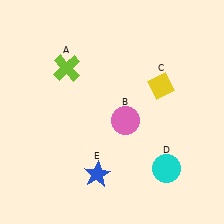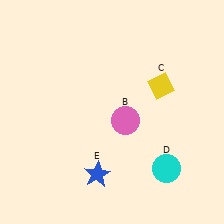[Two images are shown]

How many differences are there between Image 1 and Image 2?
There is 1 difference between the two images.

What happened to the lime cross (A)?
The lime cross (A) was removed in Image 2. It was in the top-left area of Image 1.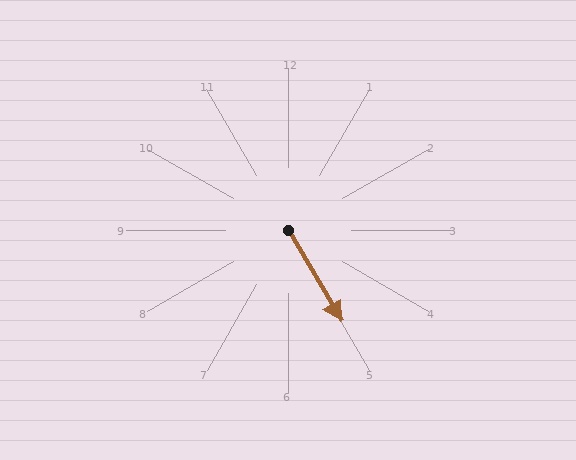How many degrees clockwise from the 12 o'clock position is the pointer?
Approximately 150 degrees.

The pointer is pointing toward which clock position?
Roughly 5 o'clock.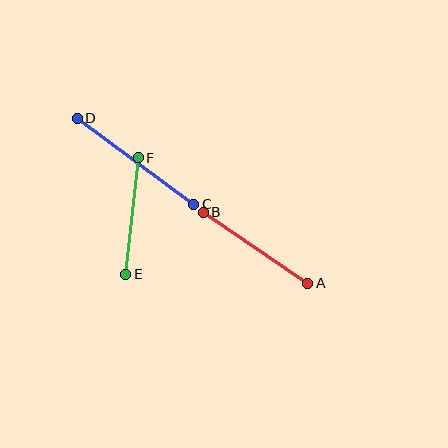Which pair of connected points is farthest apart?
Points C and D are farthest apart.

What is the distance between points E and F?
The distance is approximately 117 pixels.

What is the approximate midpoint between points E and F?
The midpoint is at approximately (132, 216) pixels.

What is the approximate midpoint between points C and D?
The midpoint is at approximately (135, 161) pixels.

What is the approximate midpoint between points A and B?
The midpoint is at approximately (256, 248) pixels.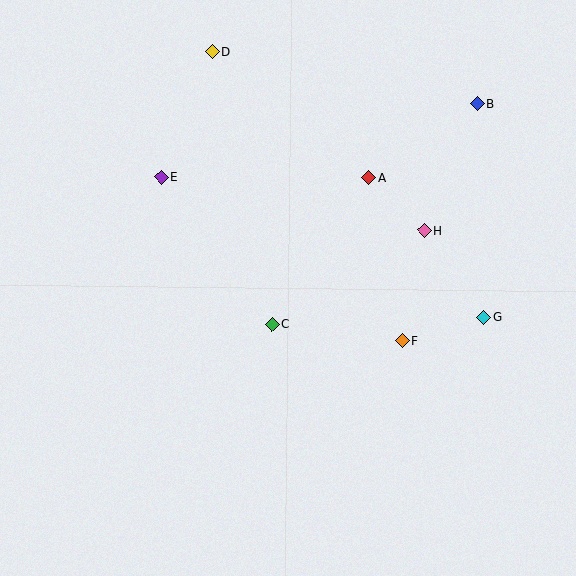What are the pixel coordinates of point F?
Point F is at (403, 341).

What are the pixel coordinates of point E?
Point E is at (161, 177).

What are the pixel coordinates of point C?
Point C is at (272, 324).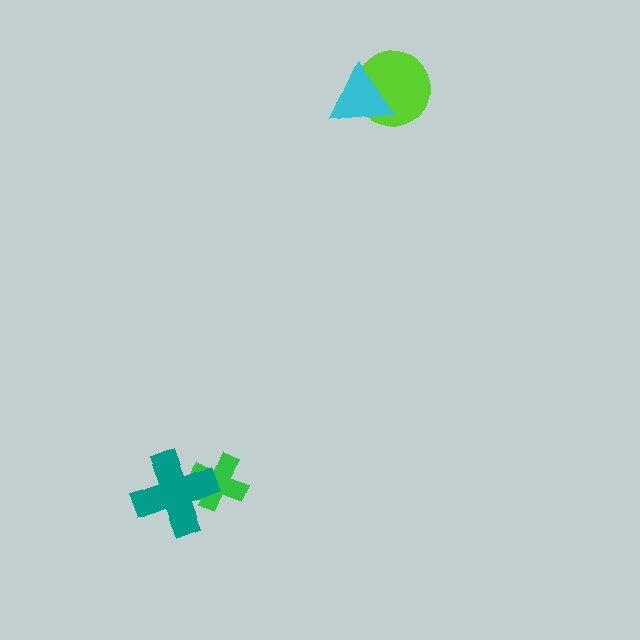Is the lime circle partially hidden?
Yes, it is partially covered by another shape.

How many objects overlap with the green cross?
1 object overlaps with the green cross.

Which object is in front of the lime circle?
The cyan triangle is in front of the lime circle.